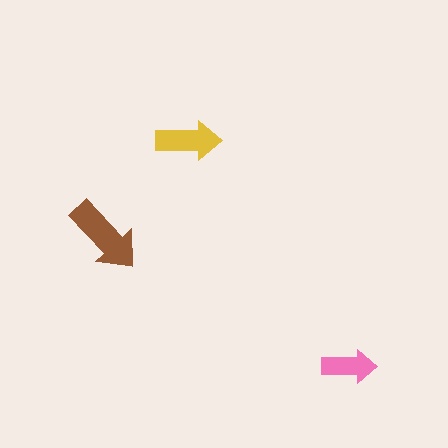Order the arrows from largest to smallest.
the brown one, the yellow one, the pink one.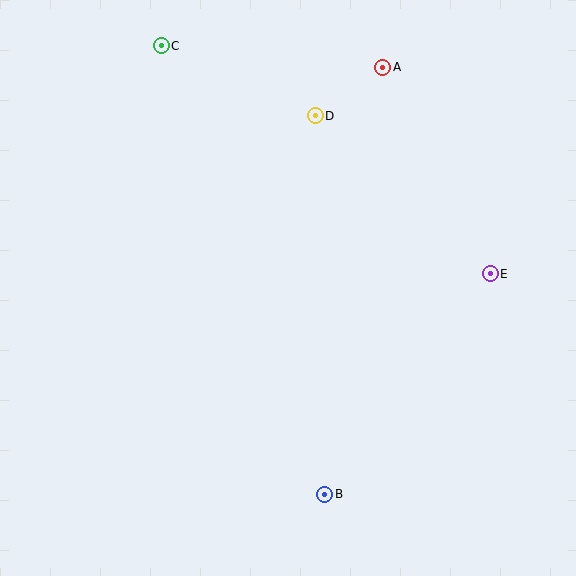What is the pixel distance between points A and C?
The distance between A and C is 223 pixels.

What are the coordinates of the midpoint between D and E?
The midpoint between D and E is at (403, 195).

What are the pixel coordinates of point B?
Point B is at (325, 494).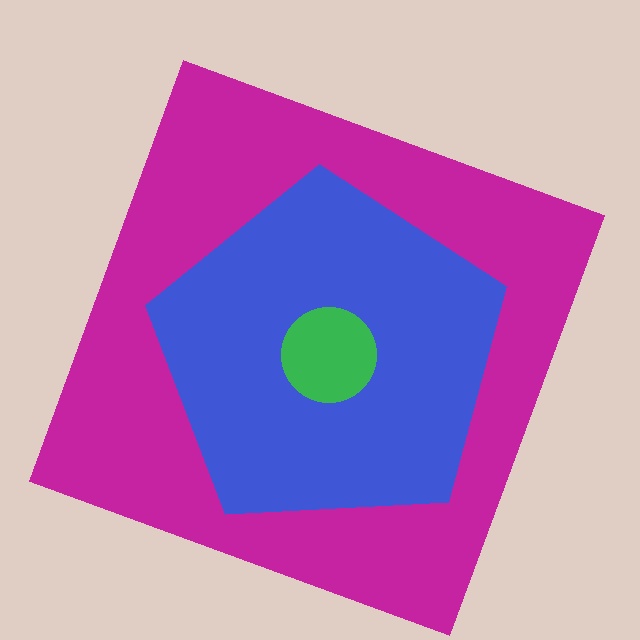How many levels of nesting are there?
3.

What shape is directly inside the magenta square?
The blue pentagon.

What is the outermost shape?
The magenta square.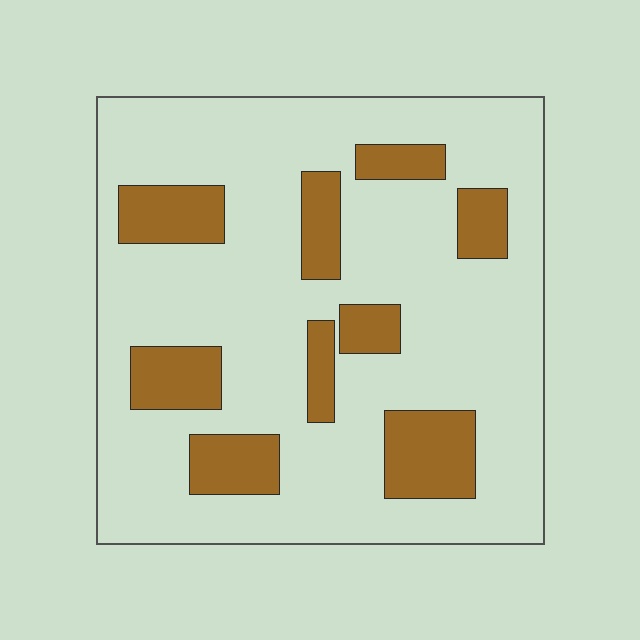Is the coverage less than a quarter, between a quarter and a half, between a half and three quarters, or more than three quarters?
Less than a quarter.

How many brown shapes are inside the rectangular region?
9.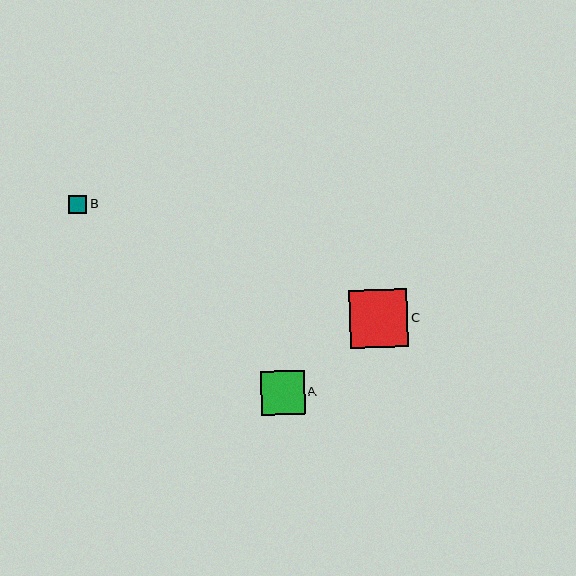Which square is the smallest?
Square B is the smallest with a size of approximately 18 pixels.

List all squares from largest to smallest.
From largest to smallest: C, A, B.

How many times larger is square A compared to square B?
Square A is approximately 2.4 times the size of square B.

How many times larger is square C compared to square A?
Square C is approximately 1.3 times the size of square A.